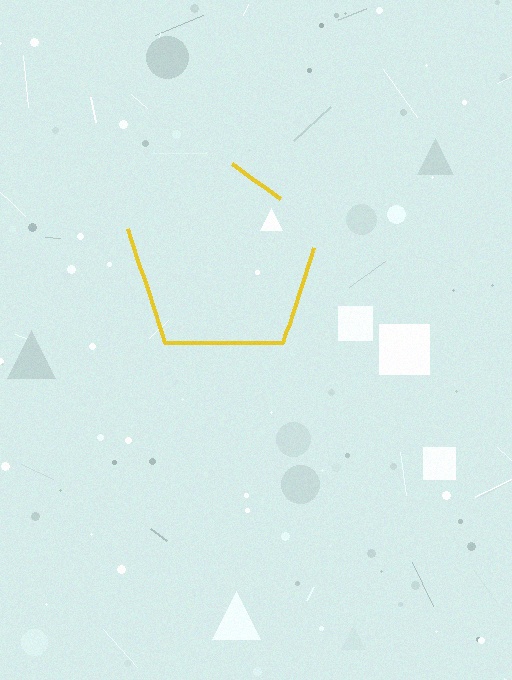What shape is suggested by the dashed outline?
The dashed outline suggests a pentagon.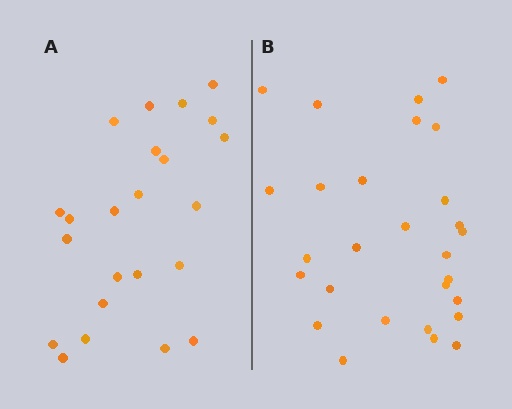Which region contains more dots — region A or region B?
Region B (the right region) has more dots.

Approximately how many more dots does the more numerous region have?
Region B has about 5 more dots than region A.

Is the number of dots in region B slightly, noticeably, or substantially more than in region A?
Region B has only slightly more — the two regions are fairly close. The ratio is roughly 1.2 to 1.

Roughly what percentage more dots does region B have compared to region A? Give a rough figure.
About 20% more.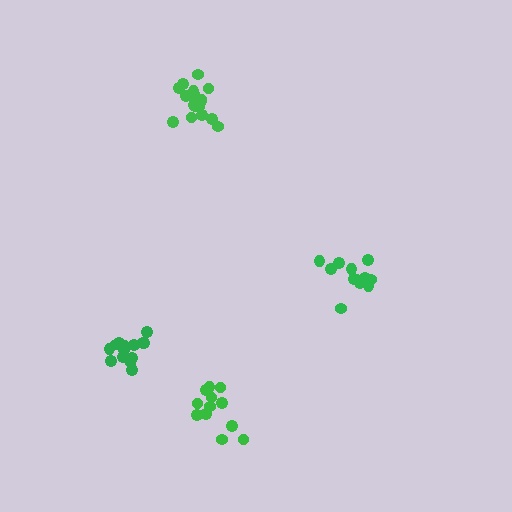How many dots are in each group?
Group 1: 13 dots, Group 2: 14 dots, Group 3: 17 dots, Group 4: 12 dots (56 total).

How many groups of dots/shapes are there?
There are 4 groups.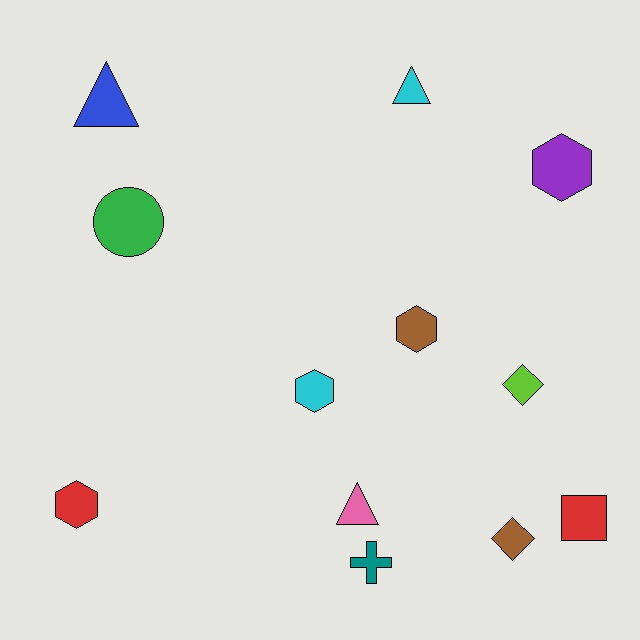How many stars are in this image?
There are no stars.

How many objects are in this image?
There are 12 objects.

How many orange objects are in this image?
There are no orange objects.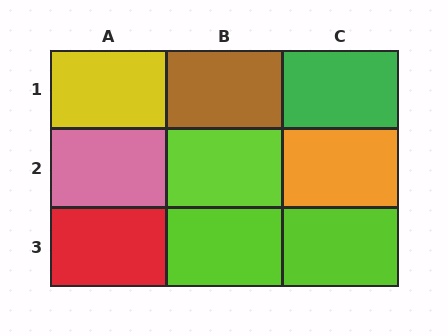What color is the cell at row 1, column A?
Yellow.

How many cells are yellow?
1 cell is yellow.